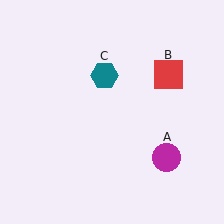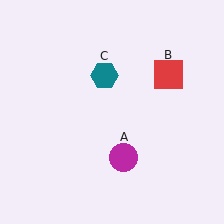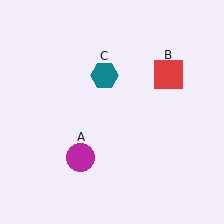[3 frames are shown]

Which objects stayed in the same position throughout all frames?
Red square (object B) and teal hexagon (object C) remained stationary.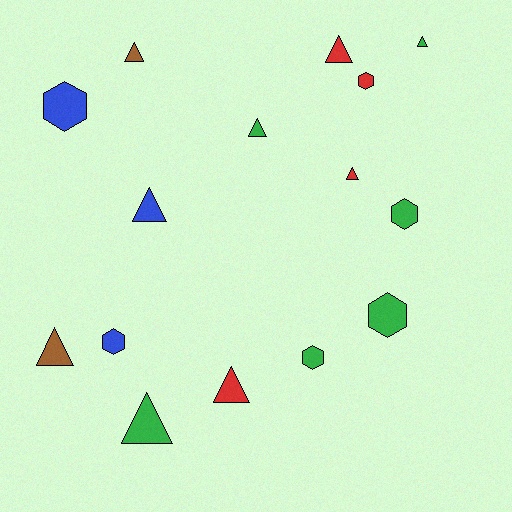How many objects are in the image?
There are 15 objects.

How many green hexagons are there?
There are 3 green hexagons.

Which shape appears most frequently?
Triangle, with 9 objects.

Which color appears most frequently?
Green, with 6 objects.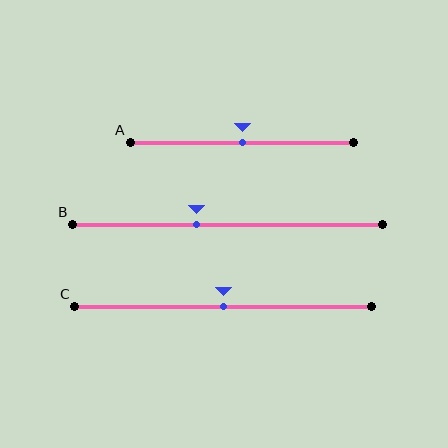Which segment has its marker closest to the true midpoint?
Segment A has its marker closest to the true midpoint.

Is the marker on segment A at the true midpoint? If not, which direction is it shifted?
Yes, the marker on segment A is at the true midpoint.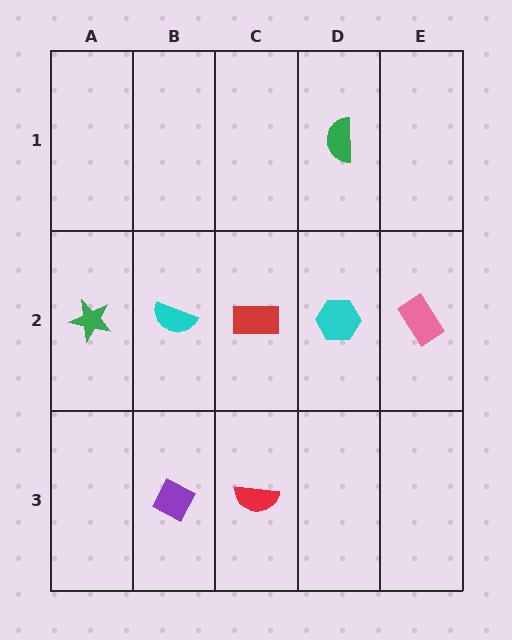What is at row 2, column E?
A pink rectangle.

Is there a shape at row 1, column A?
No, that cell is empty.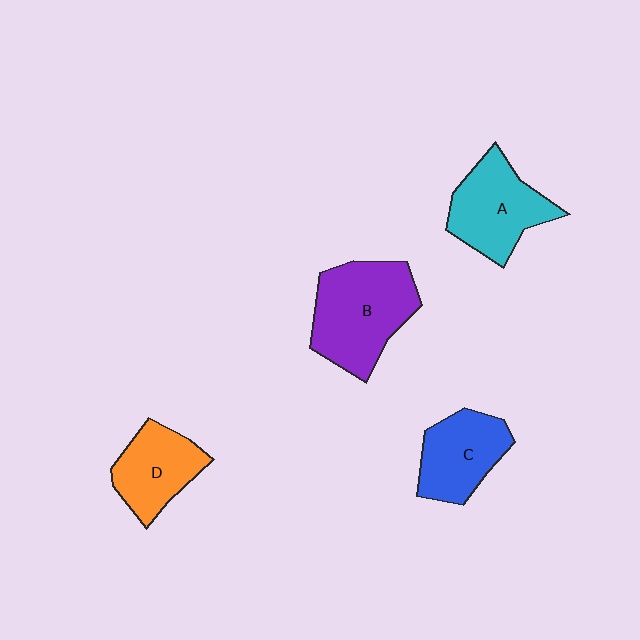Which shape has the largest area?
Shape B (purple).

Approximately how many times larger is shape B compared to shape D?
Approximately 1.5 times.